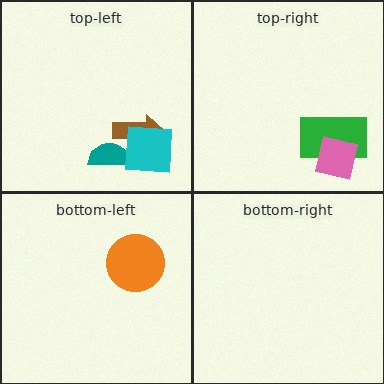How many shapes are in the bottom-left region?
1.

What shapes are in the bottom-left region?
The orange circle.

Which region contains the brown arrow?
The top-left region.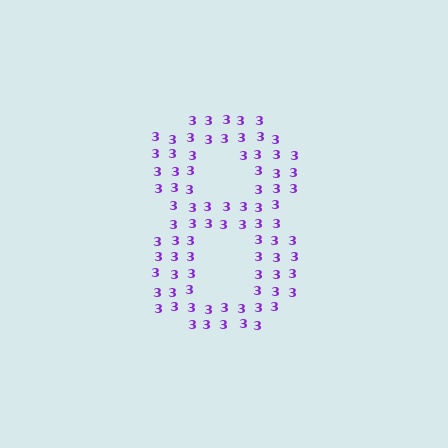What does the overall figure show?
The overall figure shows the digit 8.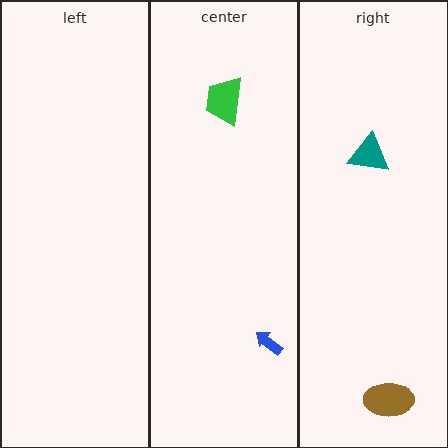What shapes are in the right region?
The brown ellipse, the teal triangle.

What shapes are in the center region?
The blue arrow, the green trapezoid.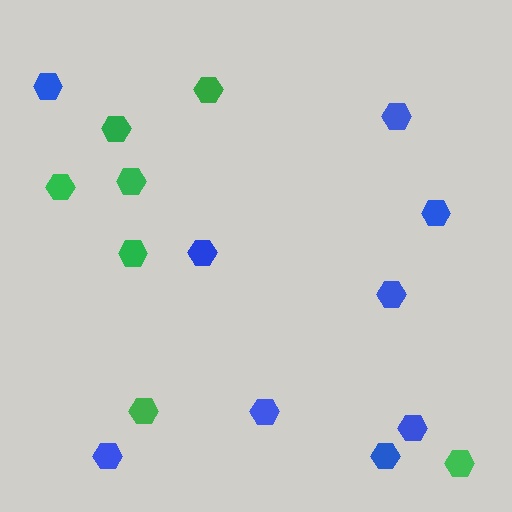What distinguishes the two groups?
There are 2 groups: one group of green hexagons (7) and one group of blue hexagons (9).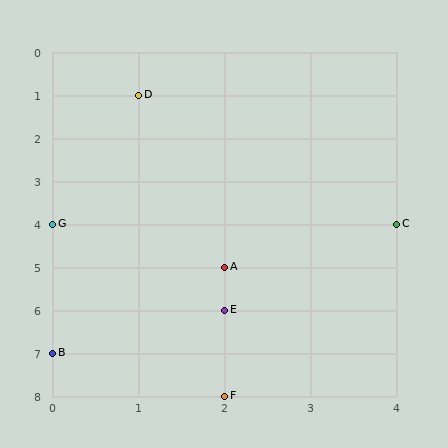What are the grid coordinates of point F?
Point F is at grid coordinates (2, 8).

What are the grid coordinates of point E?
Point E is at grid coordinates (2, 6).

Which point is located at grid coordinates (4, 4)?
Point C is at (4, 4).